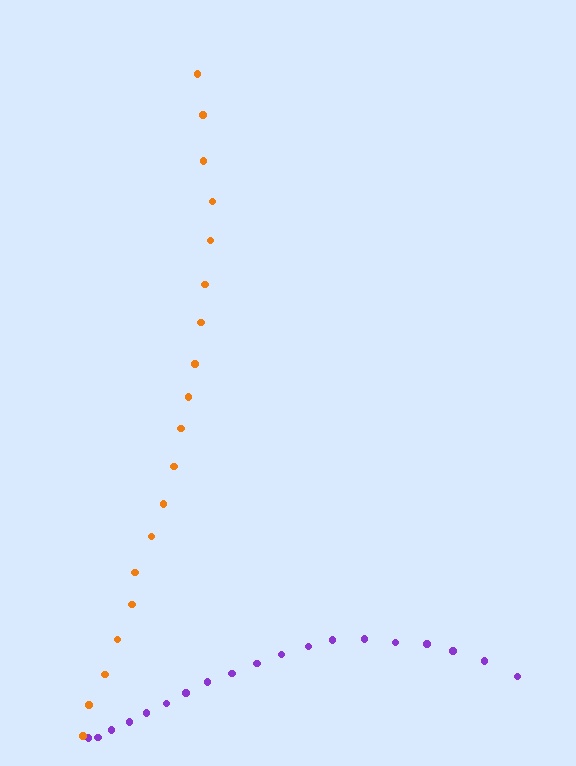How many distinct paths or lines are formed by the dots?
There are 2 distinct paths.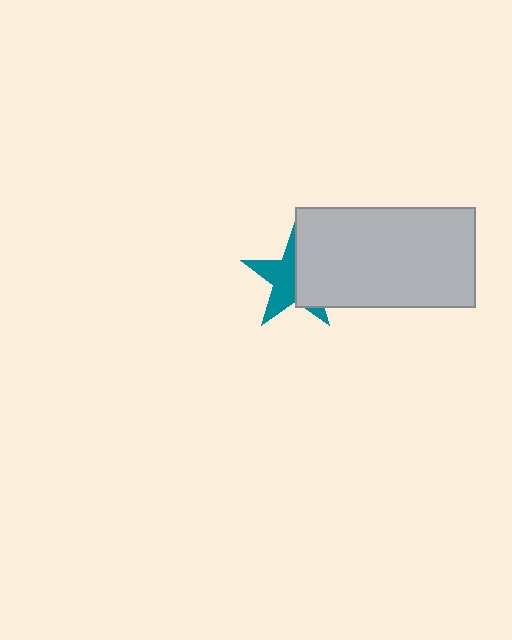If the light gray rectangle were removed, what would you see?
You would see the complete teal star.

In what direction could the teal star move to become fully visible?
The teal star could move left. That would shift it out from behind the light gray rectangle entirely.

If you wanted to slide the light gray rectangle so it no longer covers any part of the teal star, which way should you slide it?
Slide it right — that is the most direct way to separate the two shapes.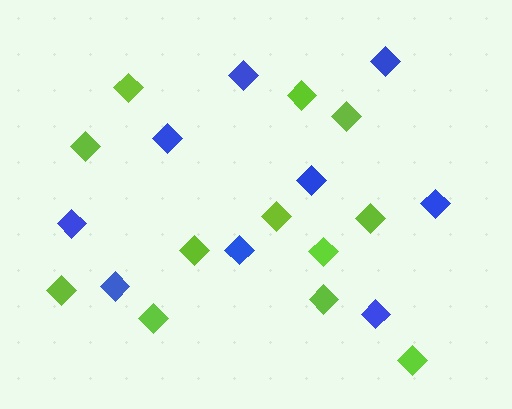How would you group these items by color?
There are 2 groups: one group of blue diamonds (9) and one group of lime diamonds (12).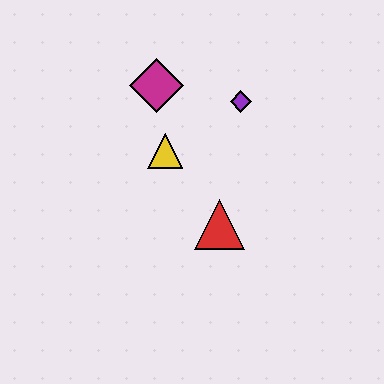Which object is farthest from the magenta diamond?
The red triangle is farthest from the magenta diamond.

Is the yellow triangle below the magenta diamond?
Yes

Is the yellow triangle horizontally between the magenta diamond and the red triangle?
Yes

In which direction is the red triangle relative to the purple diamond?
The red triangle is below the purple diamond.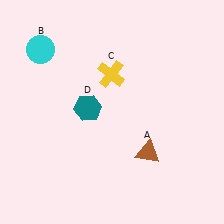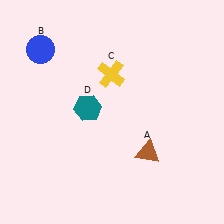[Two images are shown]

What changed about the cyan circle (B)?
In Image 1, B is cyan. In Image 2, it changed to blue.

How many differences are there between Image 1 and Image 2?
There is 1 difference between the two images.